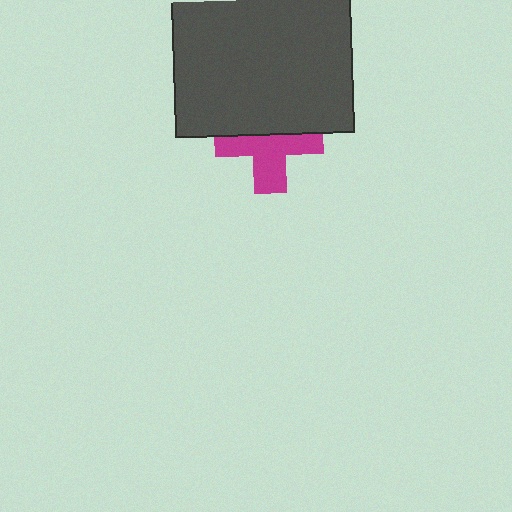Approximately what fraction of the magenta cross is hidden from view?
Roughly 45% of the magenta cross is hidden behind the dark gray rectangle.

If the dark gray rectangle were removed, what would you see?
You would see the complete magenta cross.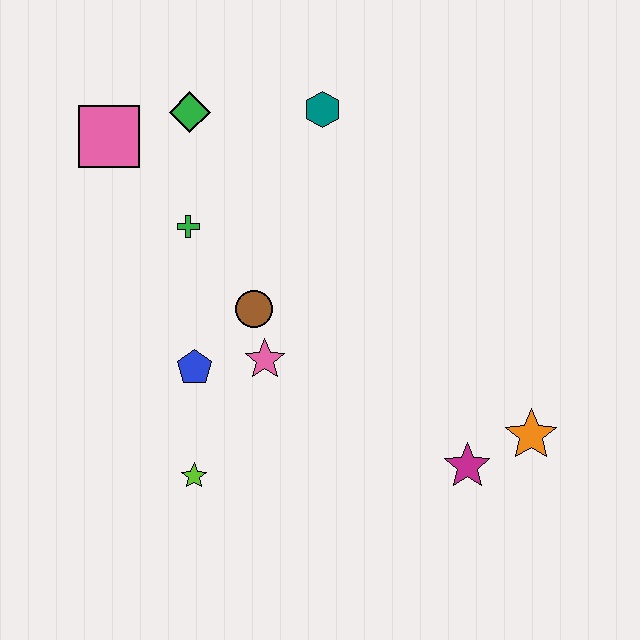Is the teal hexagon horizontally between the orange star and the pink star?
Yes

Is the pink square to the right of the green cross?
No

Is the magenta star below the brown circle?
Yes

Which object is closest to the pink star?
The brown circle is closest to the pink star.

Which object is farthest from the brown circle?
The orange star is farthest from the brown circle.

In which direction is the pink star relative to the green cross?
The pink star is below the green cross.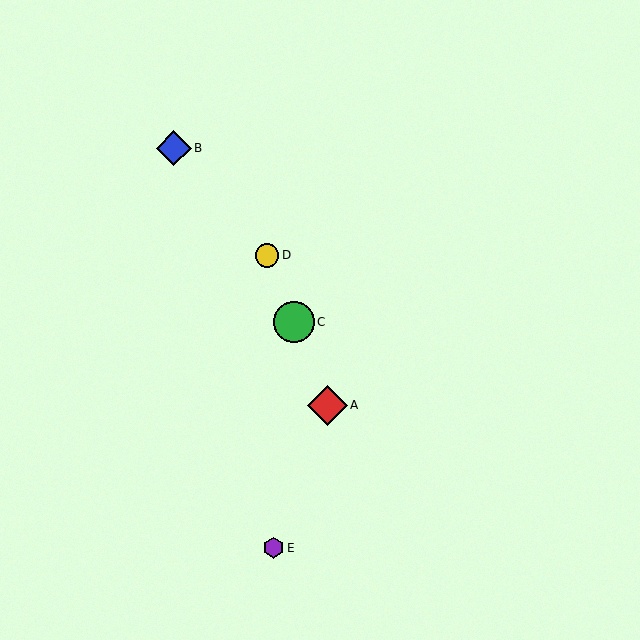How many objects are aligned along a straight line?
3 objects (A, C, D) are aligned along a straight line.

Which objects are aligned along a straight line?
Objects A, C, D are aligned along a straight line.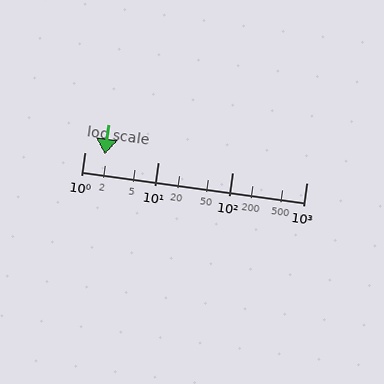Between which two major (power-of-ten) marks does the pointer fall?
The pointer is between 1 and 10.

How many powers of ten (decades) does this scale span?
The scale spans 3 decades, from 1 to 1000.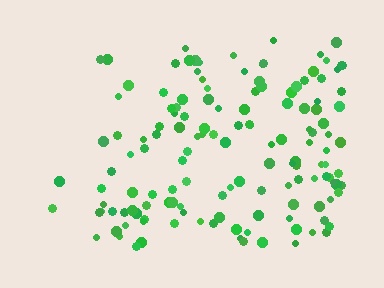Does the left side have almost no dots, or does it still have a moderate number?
Still a moderate number, just noticeably fewer than the right.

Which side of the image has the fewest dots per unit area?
The left.